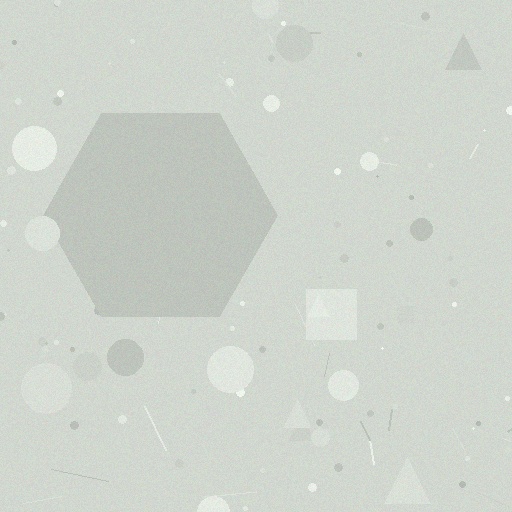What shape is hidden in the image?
A hexagon is hidden in the image.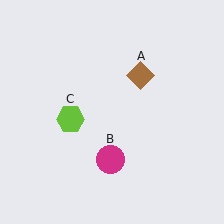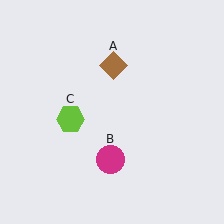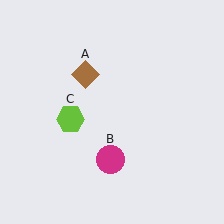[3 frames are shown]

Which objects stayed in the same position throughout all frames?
Magenta circle (object B) and lime hexagon (object C) remained stationary.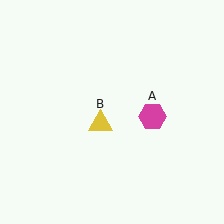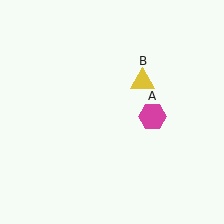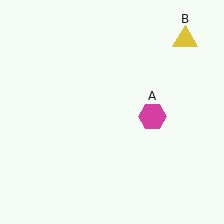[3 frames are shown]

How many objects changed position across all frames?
1 object changed position: yellow triangle (object B).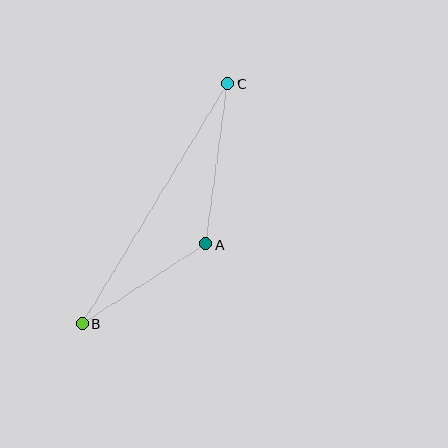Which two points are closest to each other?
Points A and B are closest to each other.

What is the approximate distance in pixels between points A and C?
The distance between A and C is approximately 162 pixels.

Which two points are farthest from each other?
Points B and C are farthest from each other.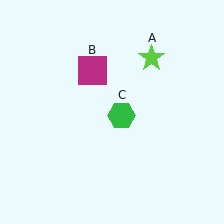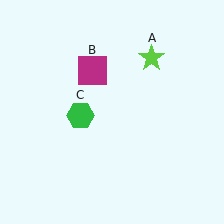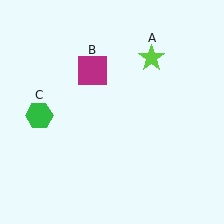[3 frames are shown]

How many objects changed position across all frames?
1 object changed position: green hexagon (object C).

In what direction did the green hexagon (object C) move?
The green hexagon (object C) moved left.